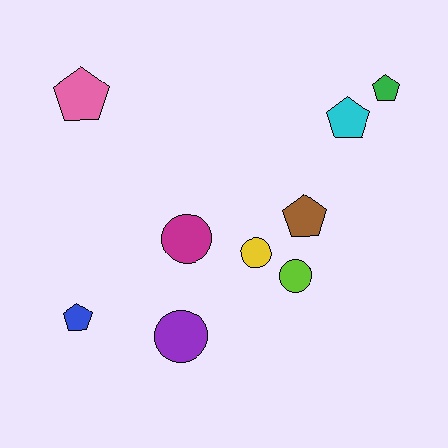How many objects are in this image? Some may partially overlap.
There are 9 objects.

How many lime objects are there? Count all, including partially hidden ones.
There is 1 lime object.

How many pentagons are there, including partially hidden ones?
There are 5 pentagons.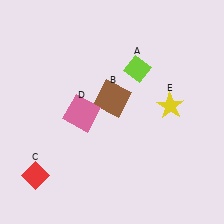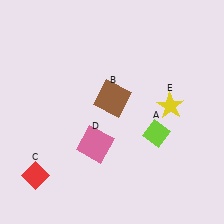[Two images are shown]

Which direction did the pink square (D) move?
The pink square (D) moved down.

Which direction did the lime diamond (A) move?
The lime diamond (A) moved down.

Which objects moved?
The objects that moved are: the lime diamond (A), the pink square (D).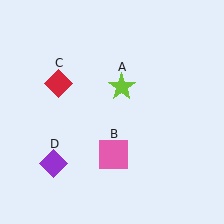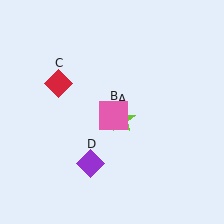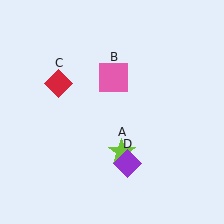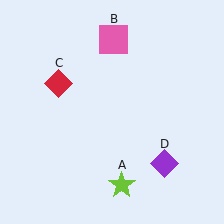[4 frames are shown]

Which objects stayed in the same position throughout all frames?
Red diamond (object C) remained stationary.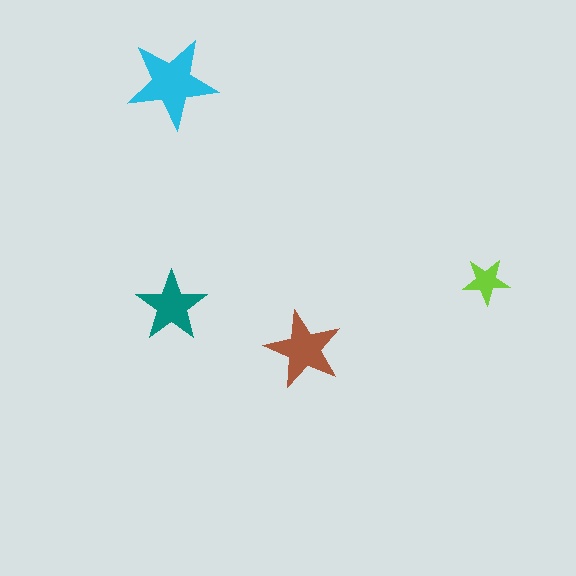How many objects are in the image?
There are 4 objects in the image.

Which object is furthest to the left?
The teal star is leftmost.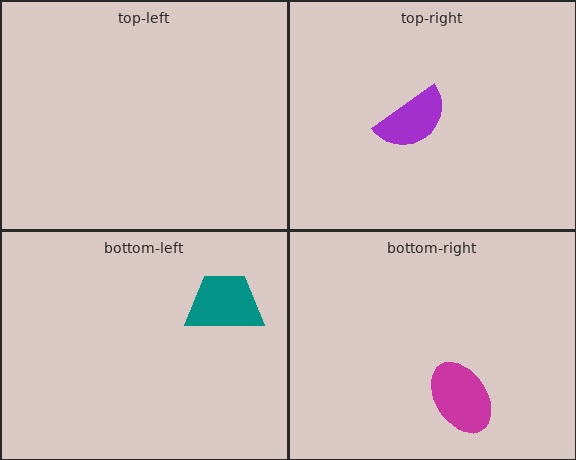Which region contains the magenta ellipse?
The bottom-right region.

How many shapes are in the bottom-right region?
1.